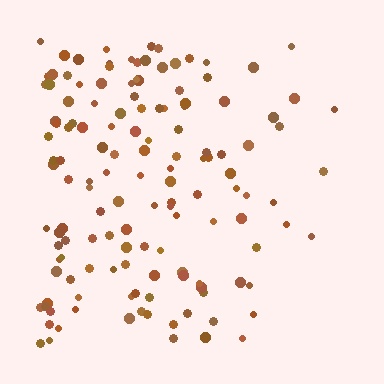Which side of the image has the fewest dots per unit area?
The right.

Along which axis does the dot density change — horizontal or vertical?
Horizontal.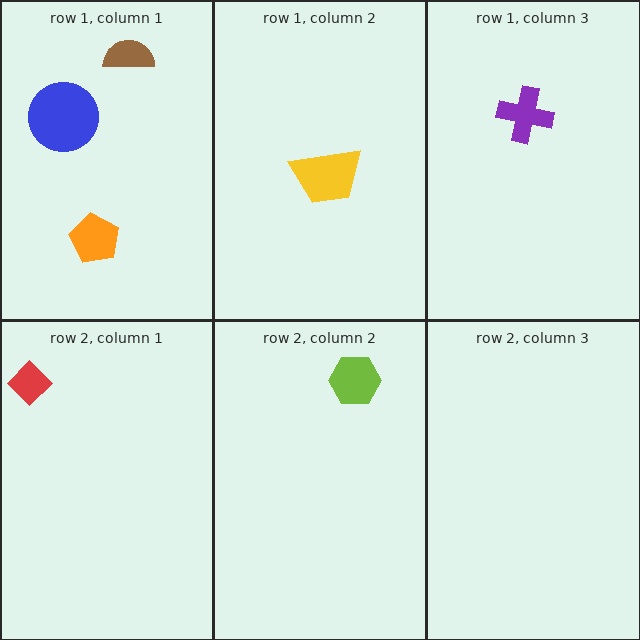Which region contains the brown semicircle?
The row 1, column 1 region.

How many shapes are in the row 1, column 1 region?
3.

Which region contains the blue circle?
The row 1, column 1 region.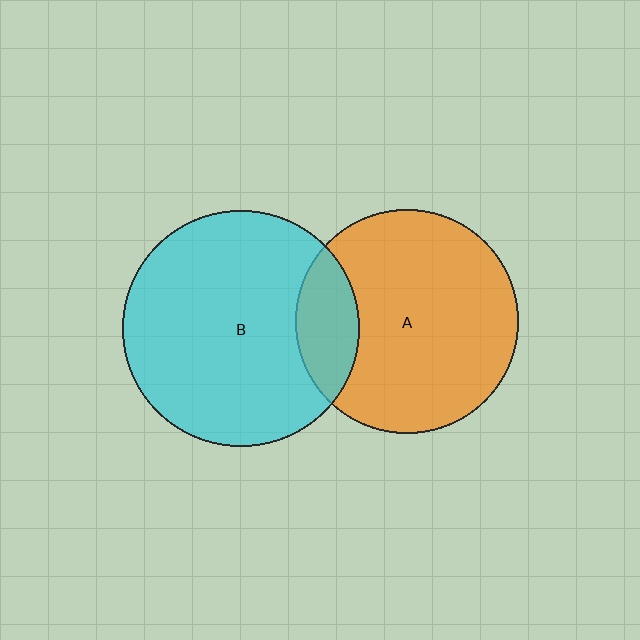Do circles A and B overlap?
Yes.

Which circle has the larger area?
Circle B (cyan).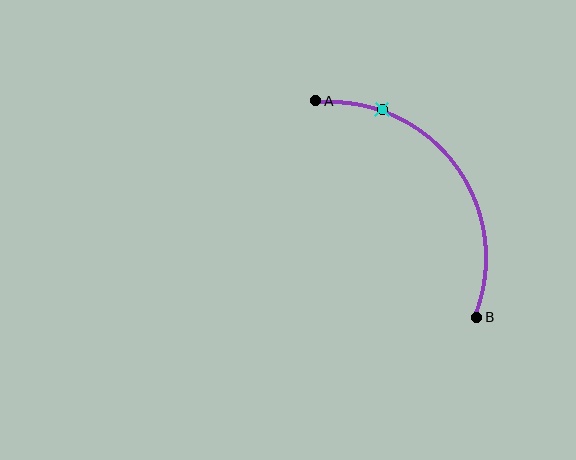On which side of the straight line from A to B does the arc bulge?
The arc bulges above and to the right of the straight line connecting A and B.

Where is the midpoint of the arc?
The arc midpoint is the point on the curve farthest from the straight line joining A and B. It sits above and to the right of that line.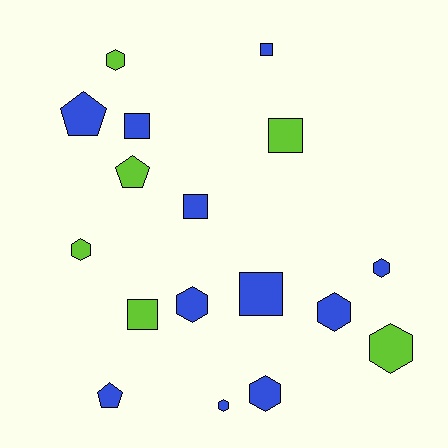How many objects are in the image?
There are 17 objects.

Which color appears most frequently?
Blue, with 11 objects.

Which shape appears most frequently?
Hexagon, with 8 objects.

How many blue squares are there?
There are 4 blue squares.